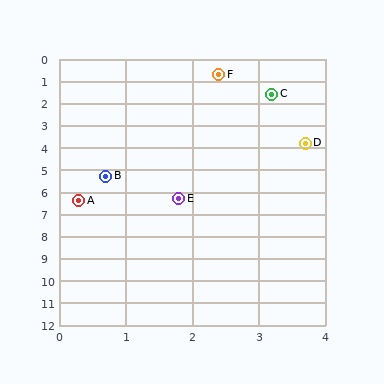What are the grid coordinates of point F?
Point F is at approximately (2.4, 0.7).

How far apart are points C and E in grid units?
Points C and E are about 4.9 grid units apart.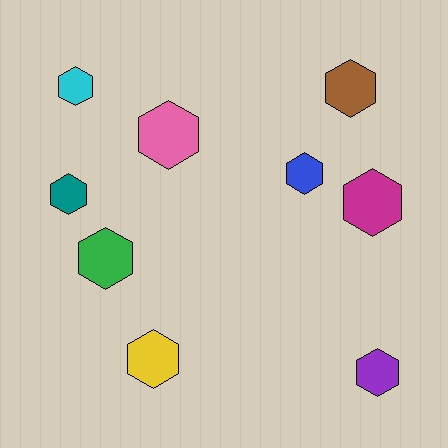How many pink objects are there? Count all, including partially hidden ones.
There is 1 pink object.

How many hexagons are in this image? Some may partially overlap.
There are 9 hexagons.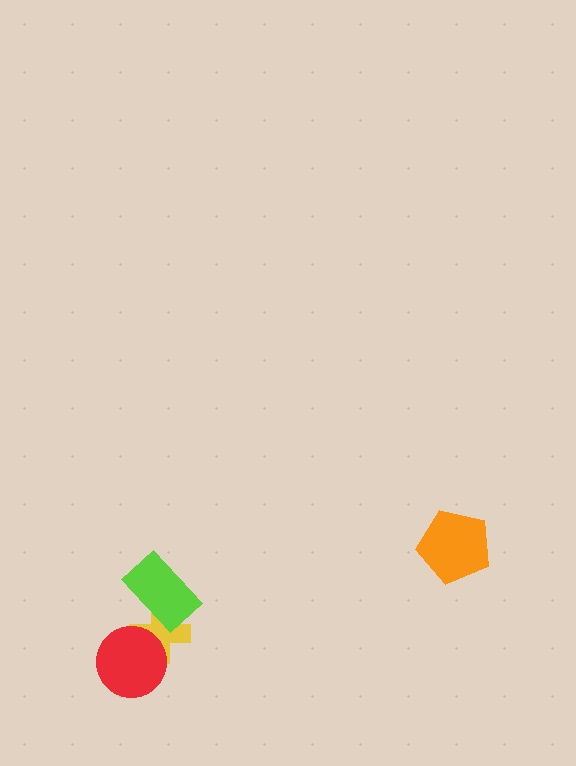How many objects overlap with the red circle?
1 object overlaps with the red circle.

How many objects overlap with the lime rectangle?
1 object overlaps with the lime rectangle.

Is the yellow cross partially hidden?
Yes, it is partially covered by another shape.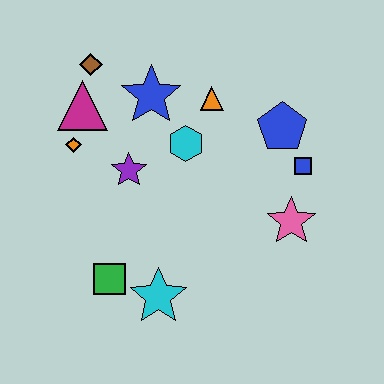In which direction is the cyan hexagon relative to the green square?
The cyan hexagon is above the green square.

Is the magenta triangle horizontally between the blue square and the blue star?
No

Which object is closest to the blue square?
The blue pentagon is closest to the blue square.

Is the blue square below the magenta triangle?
Yes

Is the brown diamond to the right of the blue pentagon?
No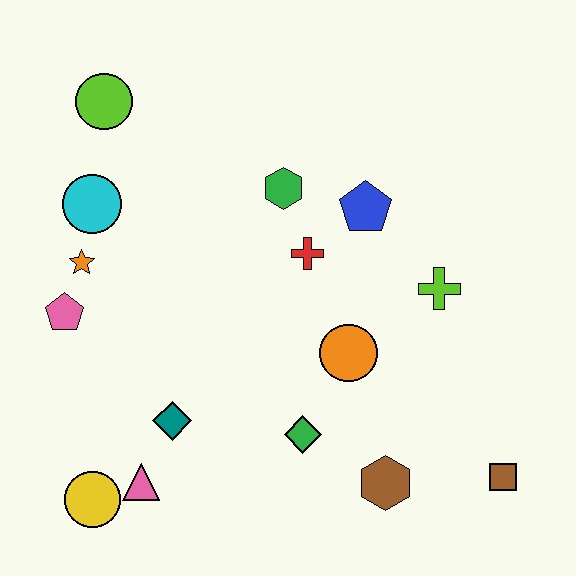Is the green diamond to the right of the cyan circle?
Yes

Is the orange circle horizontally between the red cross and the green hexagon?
No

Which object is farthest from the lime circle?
The brown square is farthest from the lime circle.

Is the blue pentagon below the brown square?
No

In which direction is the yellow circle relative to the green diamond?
The yellow circle is to the left of the green diamond.